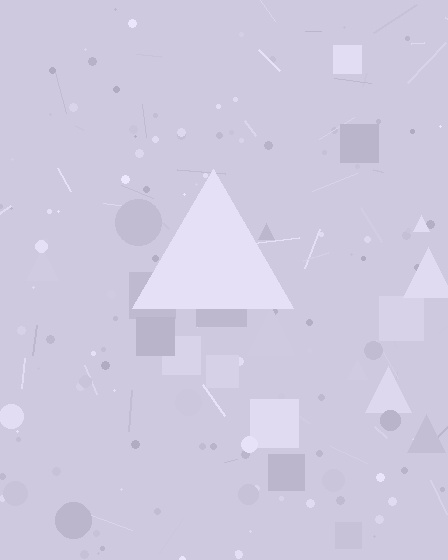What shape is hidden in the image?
A triangle is hidden in the image.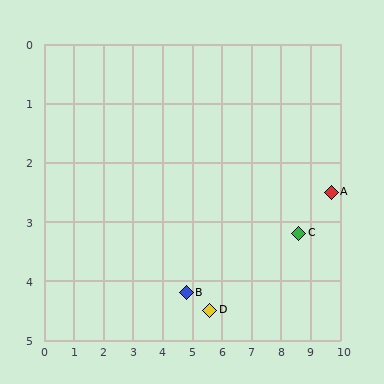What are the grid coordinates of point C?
Point C is at approximately (8.6, 3.2).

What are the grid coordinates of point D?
Point D is at approximately (5.6, 4.5).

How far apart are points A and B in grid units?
Points A and B are about 5.2 grid units apart.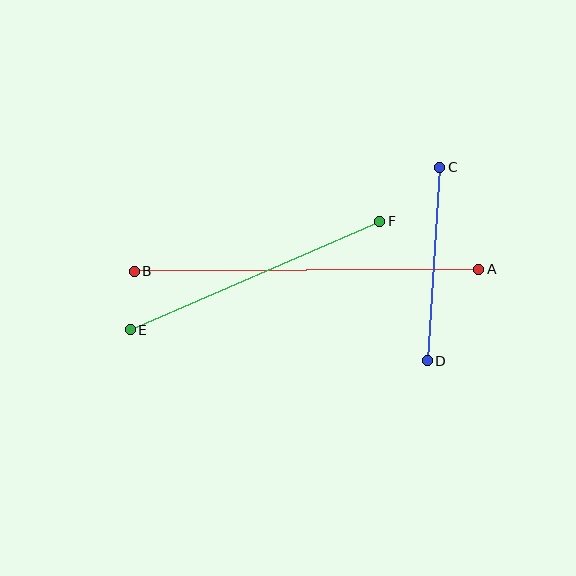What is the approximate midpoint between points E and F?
The midpoint is at approximately (255, 275) pixels.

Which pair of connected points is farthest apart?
Points A and B are farthest apart.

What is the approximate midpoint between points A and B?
The midpoint is at approximately (306, 270) pixels.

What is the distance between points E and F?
The distance is approximately 272 pixels.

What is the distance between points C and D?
The distance is approximately 194 pixels.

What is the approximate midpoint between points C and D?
The midpoint is at approximately (434, 264) pixels.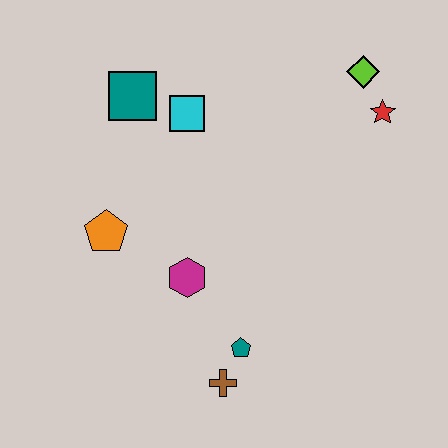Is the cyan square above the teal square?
No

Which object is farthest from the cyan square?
The brown cross is farthest from the cyan square.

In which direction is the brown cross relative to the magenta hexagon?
The brown cross is below the magenta hexagon.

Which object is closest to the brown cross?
The teal pentagon is closest to the brown cross.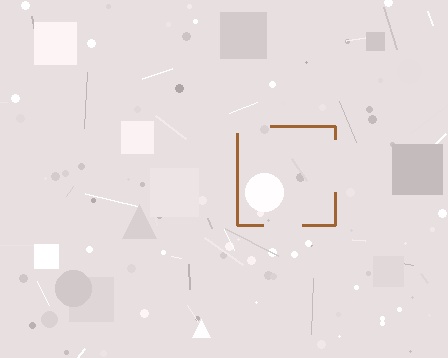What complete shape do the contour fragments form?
The contour fragments form a square.